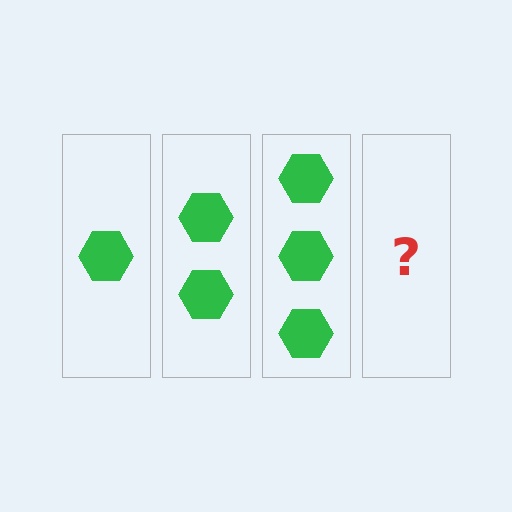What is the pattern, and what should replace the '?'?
The pattern is that each step adds one more hexagon. The '?' should be 4 hexagons.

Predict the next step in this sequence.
The next step is 4 hexagons.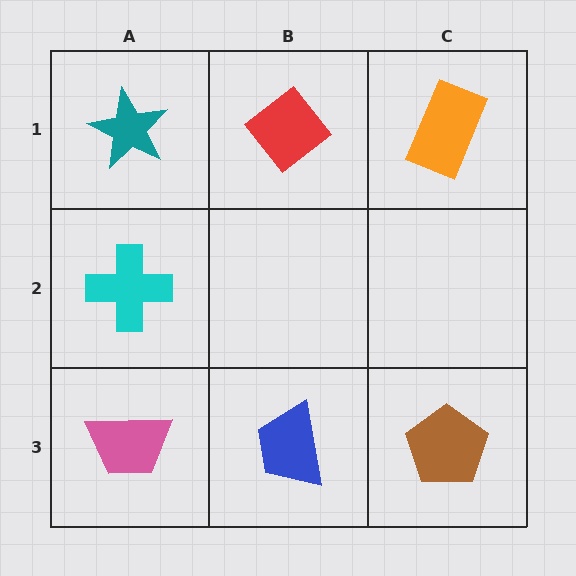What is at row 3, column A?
A pink trapezoid.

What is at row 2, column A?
A cyan cross.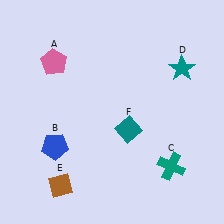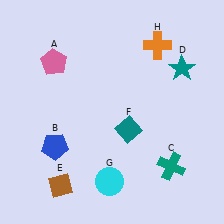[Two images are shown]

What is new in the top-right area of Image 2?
An orange cross (H) was added in the top-right area of Image 2.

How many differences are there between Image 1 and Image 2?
There are 2 differences between the two images.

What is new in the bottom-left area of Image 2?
A cyan circle (G) was added in the bottom-left area of Image 2.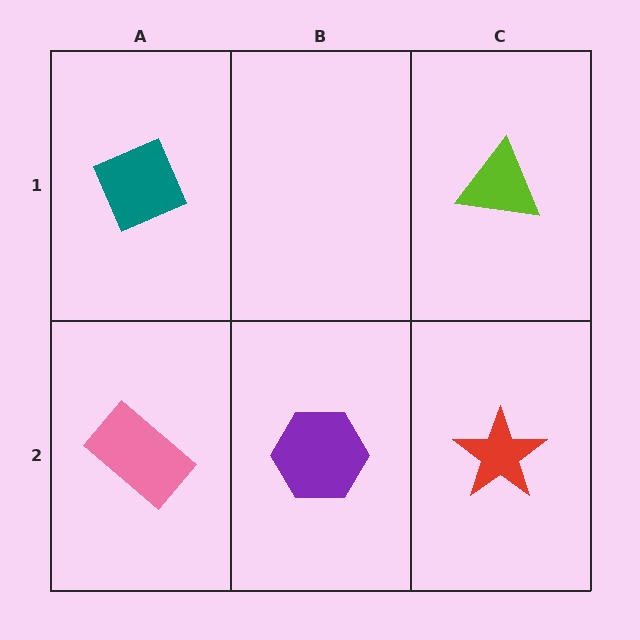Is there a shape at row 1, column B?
No, that cell is empty.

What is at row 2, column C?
A red star.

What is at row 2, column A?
A pink rectangle.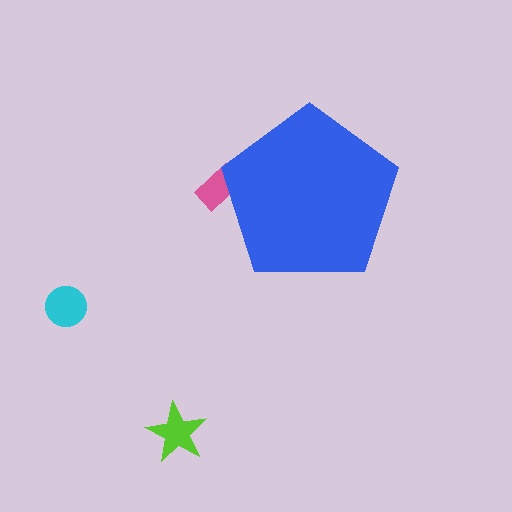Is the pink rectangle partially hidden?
Yes, the pink rectangle is partially hidden behind the blue pentagon.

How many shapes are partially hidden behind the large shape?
1 shape is partially hidden.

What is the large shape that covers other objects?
A blue pentagon.